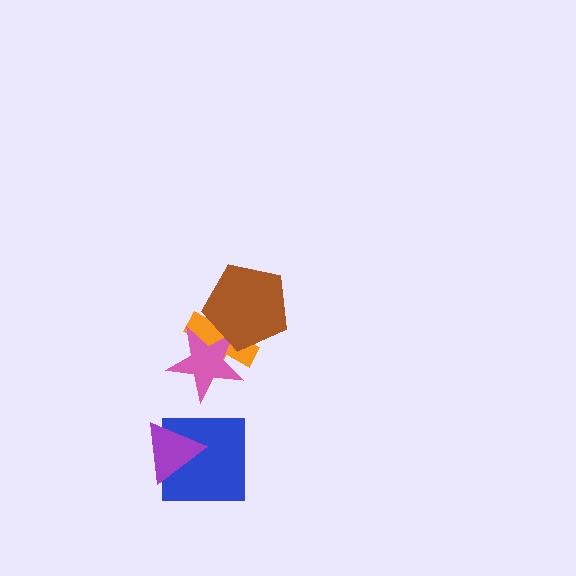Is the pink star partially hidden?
Yes, it is partially covered by another shape.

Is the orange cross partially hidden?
Yes, it is partially covered by another shape.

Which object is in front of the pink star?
The brown pentagon is in front of the pink star.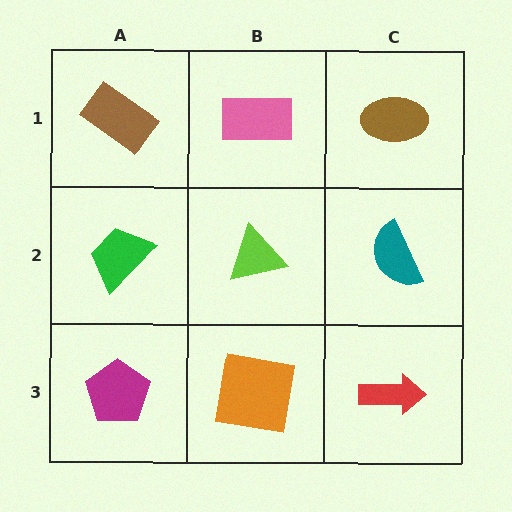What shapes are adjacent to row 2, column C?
A brown ellipse (row 1, column C), a red arrow (row 3, column C), a lime triangle (row 2, column B).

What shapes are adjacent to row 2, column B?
A pink rectangle (row 1, column B), an orange square (row 3, column B), a green trapezoid (row 2, column A), a teal semicircle (row 2, column C).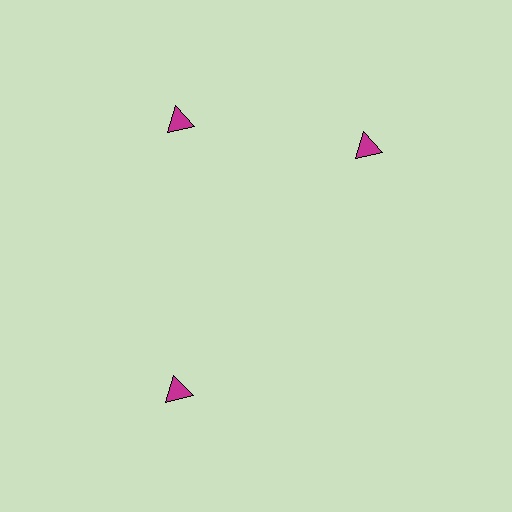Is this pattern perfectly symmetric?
No. The 3 magenta triangles are arranged in a ring, but one element near the 3 o'clock position is rotated out of alignment along the ring, breaking the 3-fold rotational symmetry.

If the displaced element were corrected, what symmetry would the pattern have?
It would have 3-fold rotational symmetry — the pattern would map onto itself every 120 degrees.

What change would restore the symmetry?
The symmetry would be restored by rotating it back into even spacing with its neighbors so that all 3 triangles sit at equal angles and equal distance from the center.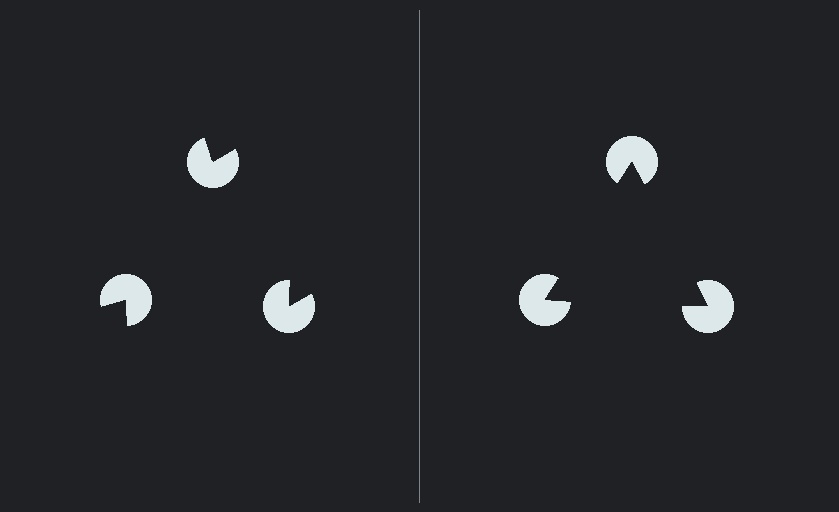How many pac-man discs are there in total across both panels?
6 — 3 on each side.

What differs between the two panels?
The pac-man discs are positioned identically on both sides; only the wedge orientations differ. On the right they align to a triangle; on the left they are misaligned.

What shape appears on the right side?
An illusory triangle.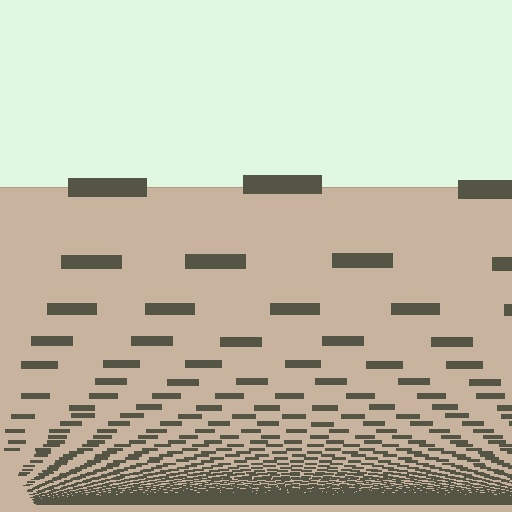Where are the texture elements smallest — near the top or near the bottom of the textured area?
Near the bottom.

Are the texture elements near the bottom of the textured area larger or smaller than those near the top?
Smaller. The gradient is inverted — elements near the bottom are smaller and denser.